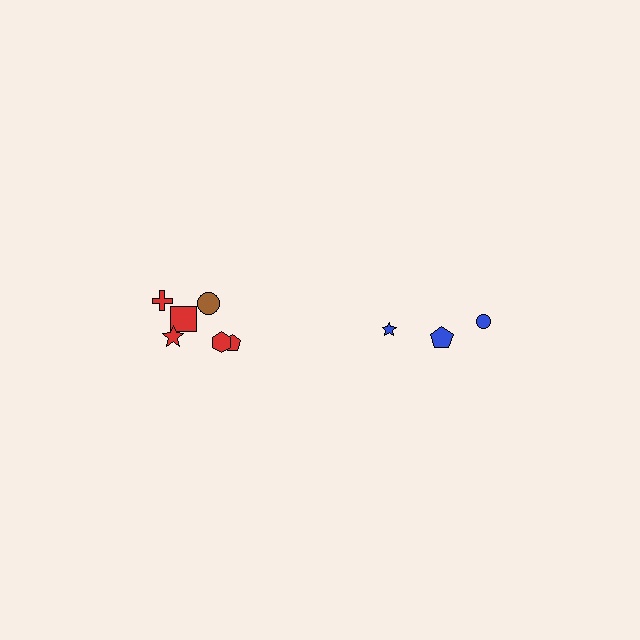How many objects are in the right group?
There are 3 objects.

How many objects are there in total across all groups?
There are 9 objects.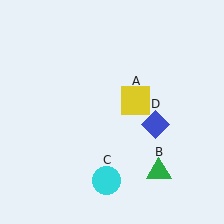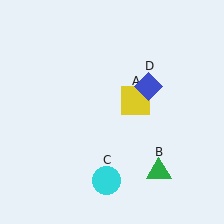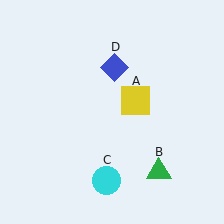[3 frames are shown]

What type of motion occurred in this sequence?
The blue diamond (object D) rotated counterclockwise around the center of the scene.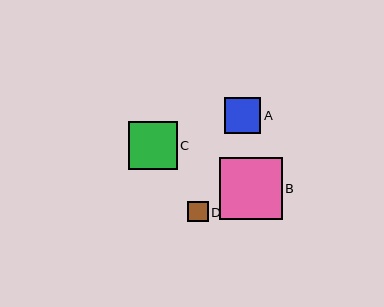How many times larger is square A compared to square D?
Square A is approximately 1.8 times the size of square D.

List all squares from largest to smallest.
From largest to smallest: B, C, A, D.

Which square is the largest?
Square B is the largest with a size of approximately 62 pixels.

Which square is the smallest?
Square D is the smallest with a size of approximately 20 pixels.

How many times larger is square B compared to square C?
Square B is approximately 1.3 times the size of square C.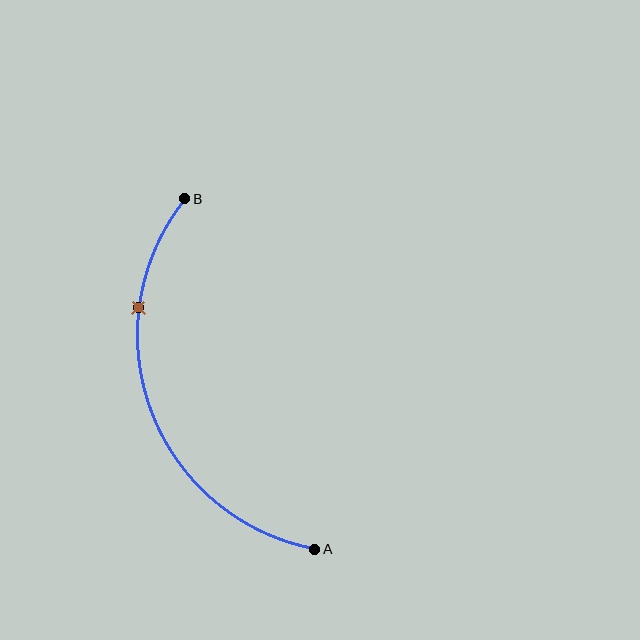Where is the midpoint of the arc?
The arc midpoint is the point on the curve farthest from the straight line joining A and B. It sits to the left of that line.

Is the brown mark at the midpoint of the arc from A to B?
No. The brown mark lies on the arc but is closer to endpoint B. The arc midpoint would be at the point on the curve equidistant along the arc from both A and B.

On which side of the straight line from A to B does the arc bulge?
The arc bulges to the left of the straight line connecting A and B.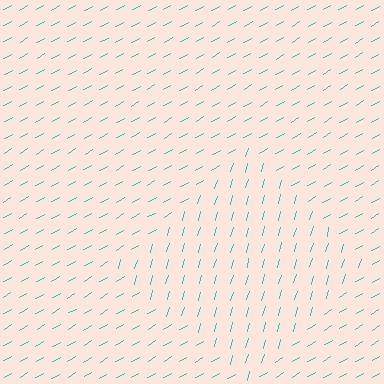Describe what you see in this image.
The image is filled with small cyan line segments. A diamond region in the image has lines oriented differently from the surrounding lines, creating a visible texture boundary.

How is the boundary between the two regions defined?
The boundary is defined purely by a change in line orientation (approximately 45 degrees difference). All lines are the same color and thickness.